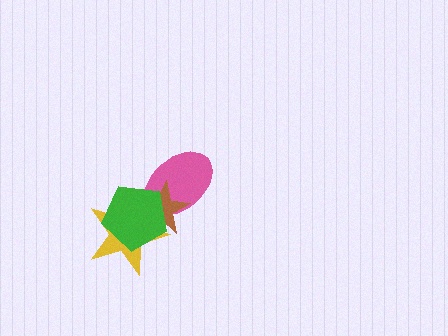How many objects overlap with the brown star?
3 objects overlap with the brown star.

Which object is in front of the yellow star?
The green pentagon is in front of the yellow star.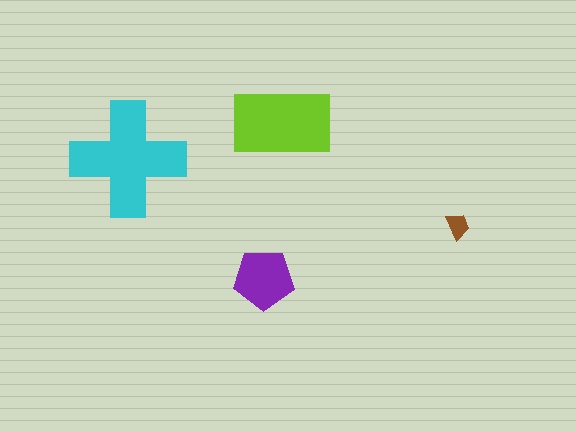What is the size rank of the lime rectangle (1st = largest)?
2nd.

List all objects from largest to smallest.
The cyan cross, the lime rectangle, the purple pentagon, the brown trapezoid.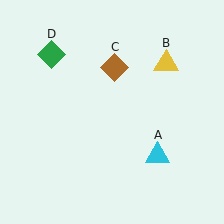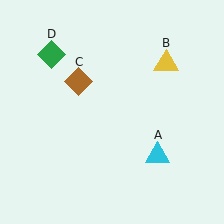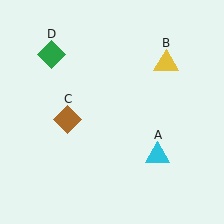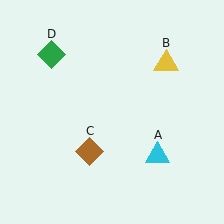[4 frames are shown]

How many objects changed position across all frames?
1 object changed position: brown diamond (object C).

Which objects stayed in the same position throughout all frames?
Cyan triangle (object A) and yellow triangle (object B) and green diamond (object D) remained stationary.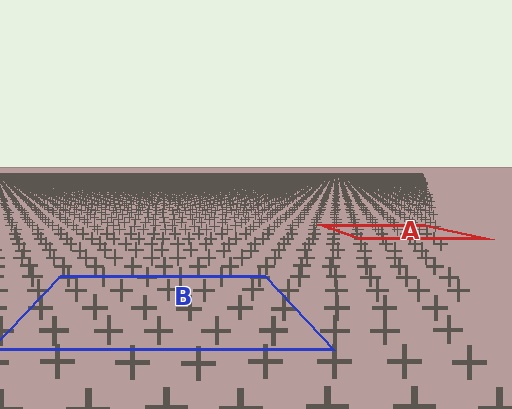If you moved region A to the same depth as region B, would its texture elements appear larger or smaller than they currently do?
They would appear larger. At a closer depth, the same texture elements are projected at a bigger on-screen size.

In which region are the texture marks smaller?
The texture marks are smaller in region A, because it is farther away.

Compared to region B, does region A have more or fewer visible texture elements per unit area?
Region A has more texture elements per unit area — they are packed more densely because it is farther away.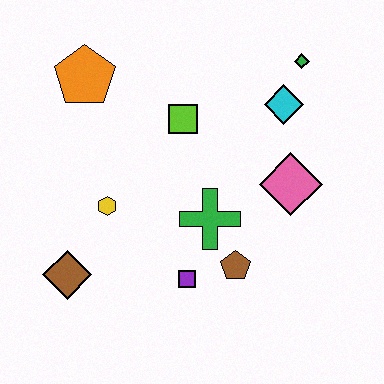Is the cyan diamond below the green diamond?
Yes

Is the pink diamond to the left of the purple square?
No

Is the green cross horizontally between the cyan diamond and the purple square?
Yes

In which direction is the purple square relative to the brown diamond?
The purple square is to the right of the brown diamond.